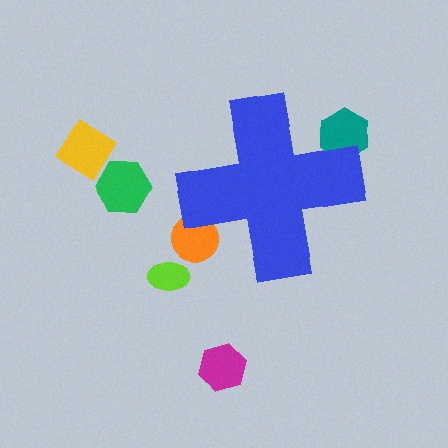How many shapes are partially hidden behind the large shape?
2 shapes are partially hidden.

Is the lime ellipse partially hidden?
No, the lime ellipse is fully visible.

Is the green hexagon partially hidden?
No, the green hexagon is fully visible.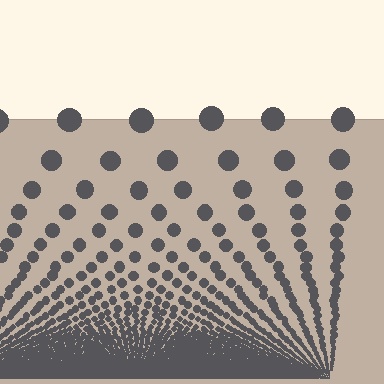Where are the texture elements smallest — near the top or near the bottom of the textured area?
Near the bottom.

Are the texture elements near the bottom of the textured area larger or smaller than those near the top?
Smaller. The gradient is inverted — elements near the bottom are smaller and denser.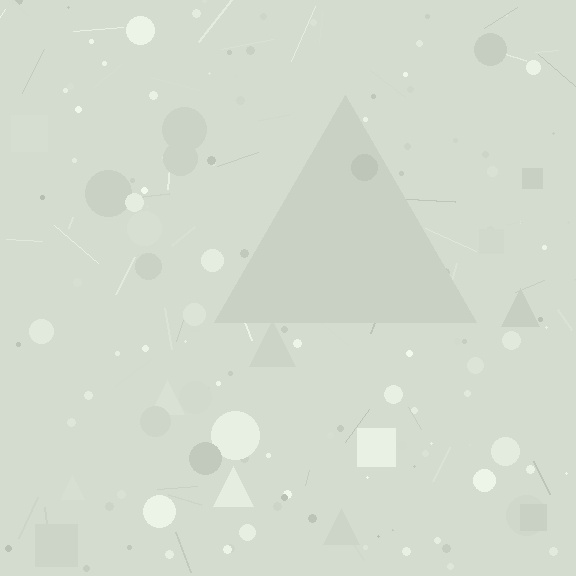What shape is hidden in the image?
A triangle is hidden in the image.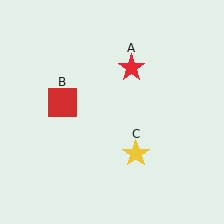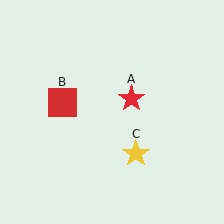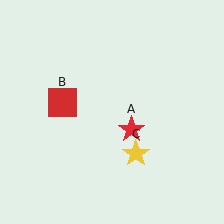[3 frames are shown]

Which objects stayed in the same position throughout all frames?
Red square (object B) and yellow star (object C) remained stationary.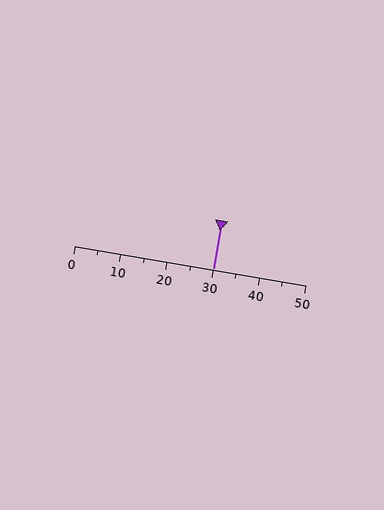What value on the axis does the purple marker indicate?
The marker indicates approximately 30.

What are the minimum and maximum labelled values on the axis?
The axis runs from 0 to 50.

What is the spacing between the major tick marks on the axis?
The major ticks are spaced 10 apart.